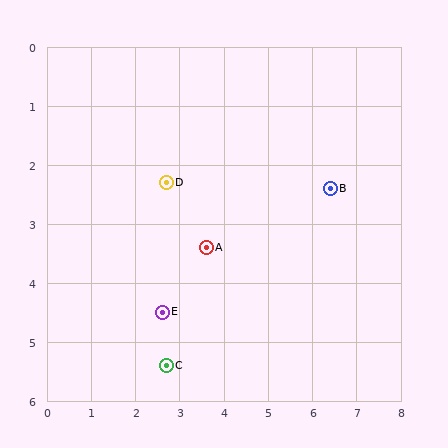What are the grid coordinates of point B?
Point B is at approximately (6.4, 2.4).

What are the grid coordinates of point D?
Point D is at approximately (2.7, 2.3).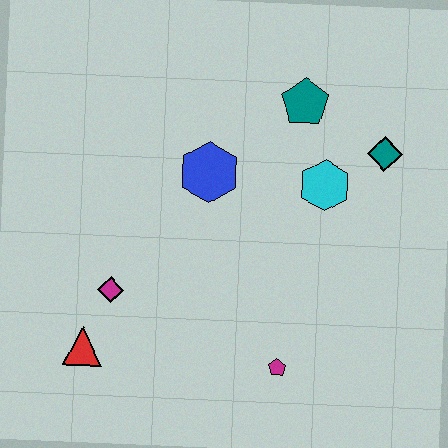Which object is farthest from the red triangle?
The teal diamond is farthest from the red triangle.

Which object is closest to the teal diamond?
The cyan hexagon is closest to the teal diamond.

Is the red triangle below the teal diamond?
Yes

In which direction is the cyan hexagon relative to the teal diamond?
The cyan hexagon is to the left of the teal diamond.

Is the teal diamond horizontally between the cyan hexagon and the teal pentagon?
No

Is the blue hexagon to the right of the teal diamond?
No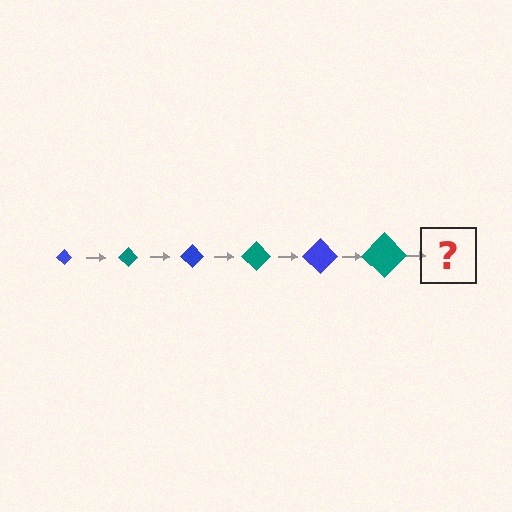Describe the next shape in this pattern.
It should be a blue diamond, larger than the previous one.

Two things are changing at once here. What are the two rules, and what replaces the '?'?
The two rules are that the diamond grows larger each step and the color cycles through blue and teal. The '?' should be a blue diamond, larger than the previous one.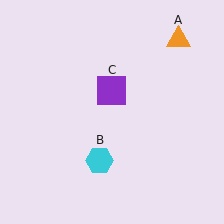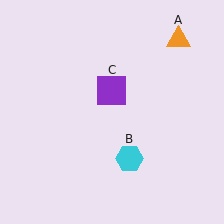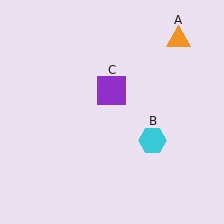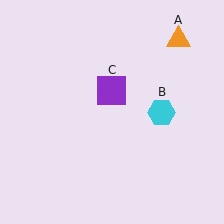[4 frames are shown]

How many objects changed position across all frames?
1 object changed position: cyan hexagon (object B).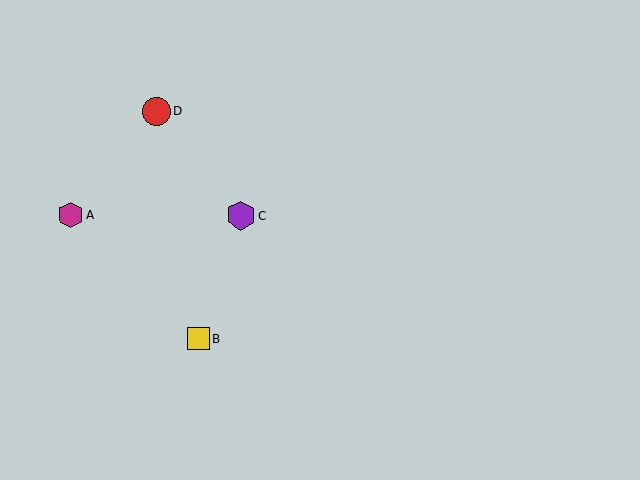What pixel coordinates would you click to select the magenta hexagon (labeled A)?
Click at (70, 215) to select the magenta hexagon A.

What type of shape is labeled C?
Shape C is a purple hexagon.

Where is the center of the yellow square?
The center of the yellow square is at (199, 339).